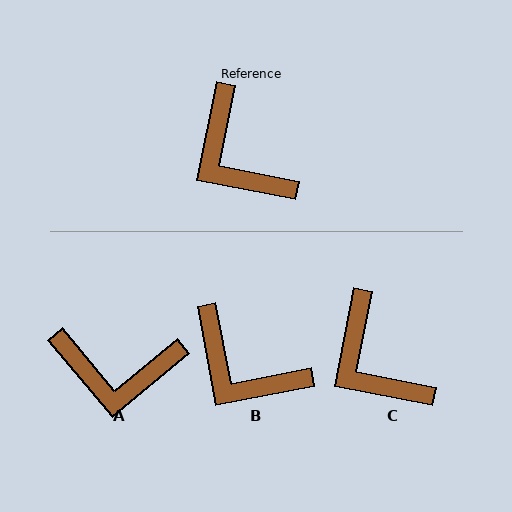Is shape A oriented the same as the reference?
No, it is off by about 51 degrees.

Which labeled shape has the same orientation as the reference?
C.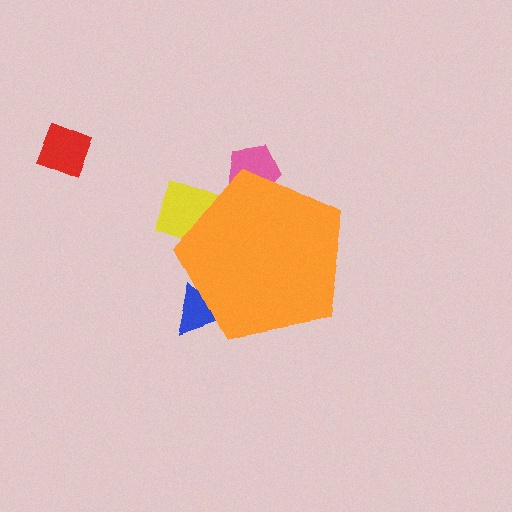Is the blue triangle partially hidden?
Yes, the blue triangle is partially hidden behind the orange pentagon.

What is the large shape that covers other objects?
An orange pentagon.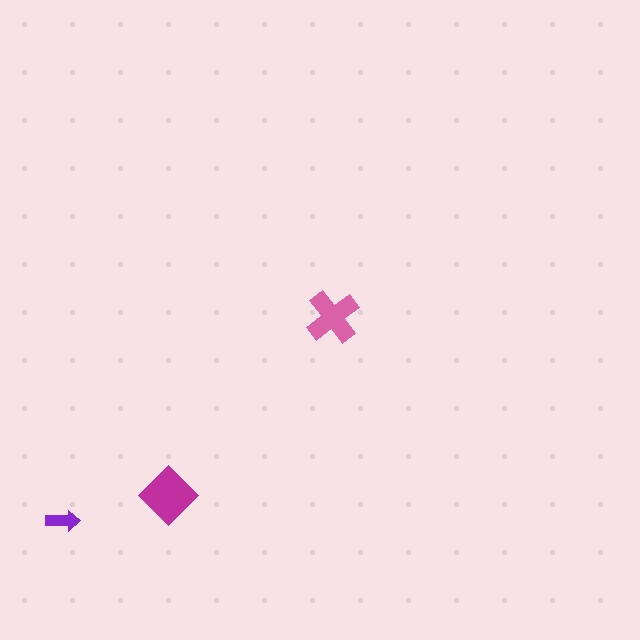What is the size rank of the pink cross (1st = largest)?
2nd.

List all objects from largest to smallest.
The magenta diamond, the pink cross, the purple arrow.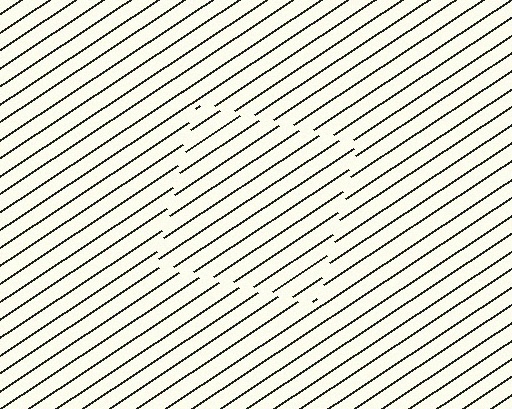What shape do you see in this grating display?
An illusory square. The interior of the shape contains the same grating, shifted by half a period — the contour is defined by the phase discontinuity where line-ends from the inner and outer gratings abut.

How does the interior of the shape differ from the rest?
The interior of the shape contains the same grating, shifted by half a period — the contour is defined by the phase discontinuity where line-ends from the inner and outer gratings abut.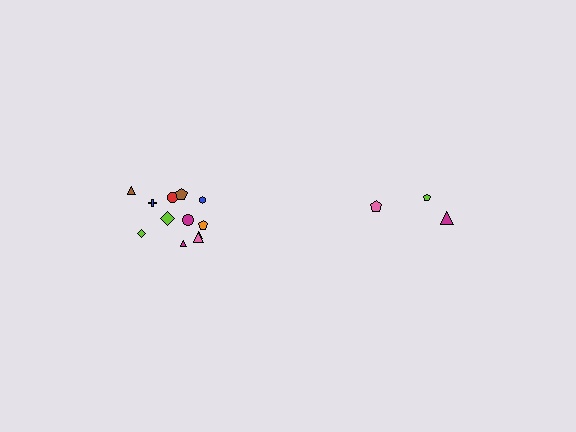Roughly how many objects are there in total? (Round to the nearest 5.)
Roughly 15 objects in total.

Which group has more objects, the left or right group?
The left group.